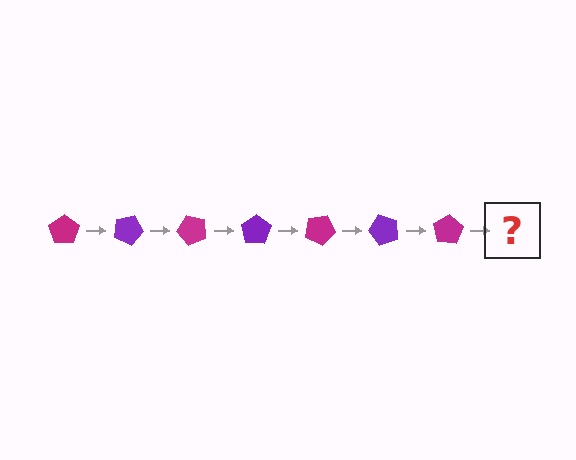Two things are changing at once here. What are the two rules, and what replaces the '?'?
The two rules are that it rotates 25 degrees each step and the color cycles through magenta and purple. The '?' should be a purple pentagon, rotated 175 degrees from the start.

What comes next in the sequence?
The next element should be a purple pentagon, rotated 175 degrees from the start.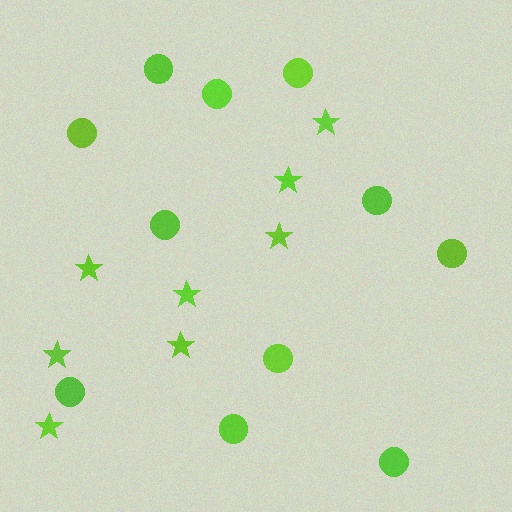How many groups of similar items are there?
There are 2 groups: one group of circles (11) and one group of stars (8).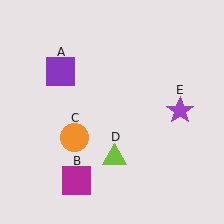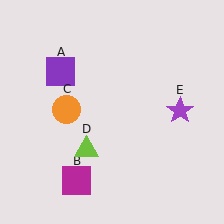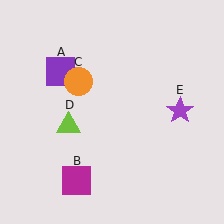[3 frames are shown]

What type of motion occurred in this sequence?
The orange circle (object C), lime triangle (object D) rotated clockwise around the center of the scene.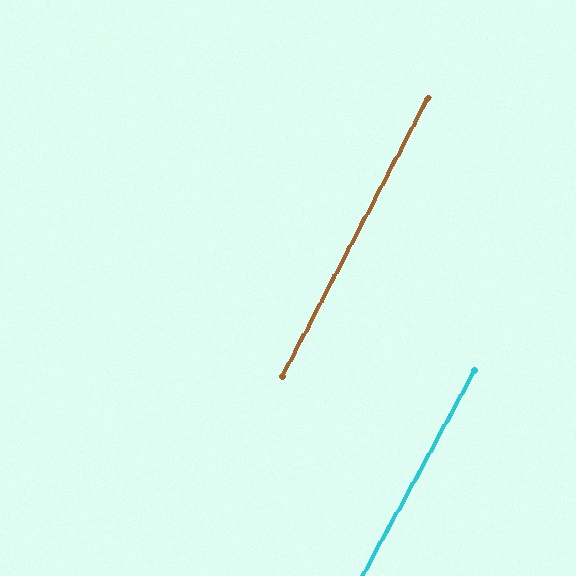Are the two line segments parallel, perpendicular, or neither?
Parallel — their directions differ by only 1.2°.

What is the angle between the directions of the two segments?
Approximately 1 degree.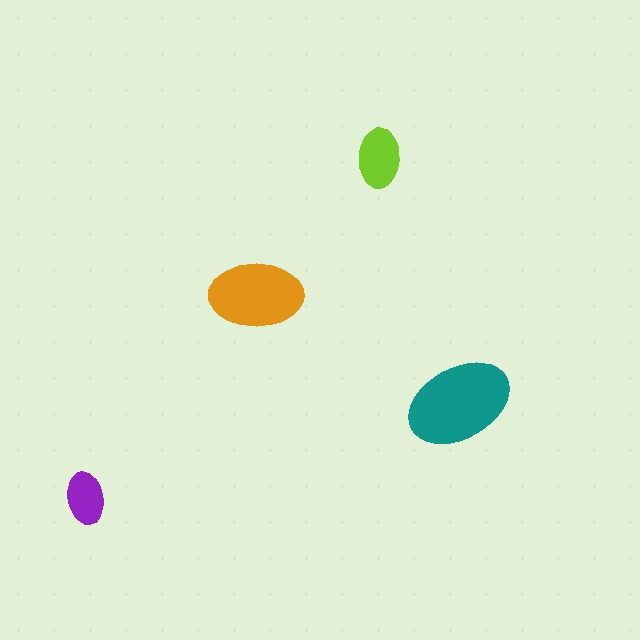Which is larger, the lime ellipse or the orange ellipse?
The orange one.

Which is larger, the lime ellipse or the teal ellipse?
The teal one.